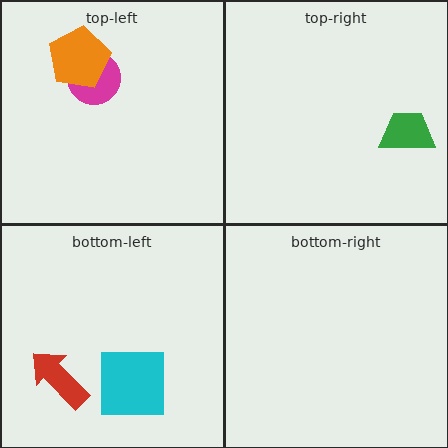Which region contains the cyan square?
The bottom-left region.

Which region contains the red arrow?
The bottom-left region.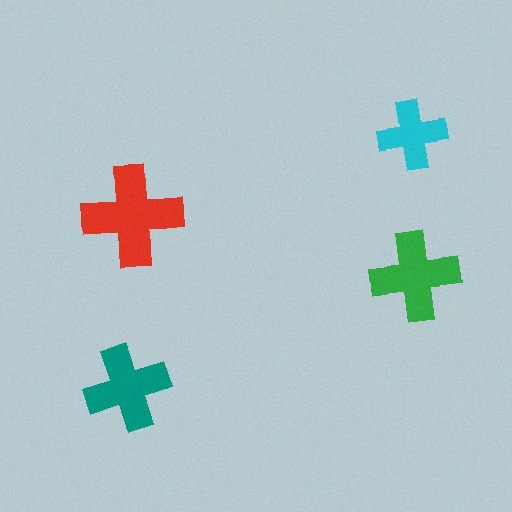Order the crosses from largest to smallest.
the red one, the green one, the teal one, the cyan one.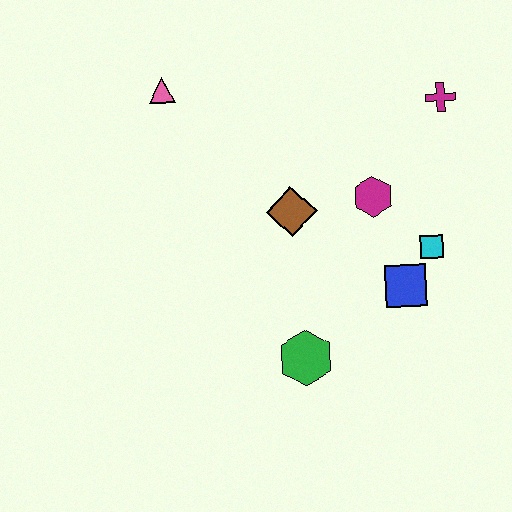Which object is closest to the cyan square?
The blue square is closest to the cyan square.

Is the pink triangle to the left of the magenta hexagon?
Yes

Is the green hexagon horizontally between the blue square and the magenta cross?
No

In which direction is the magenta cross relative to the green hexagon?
The magenta cross is above the green hexagon.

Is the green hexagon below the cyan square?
Yes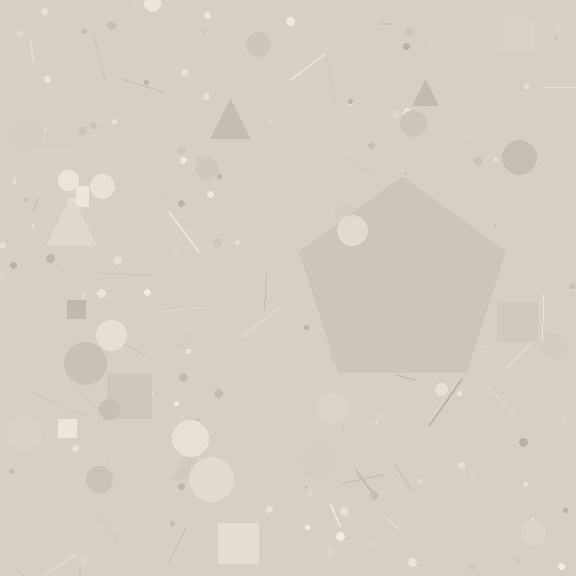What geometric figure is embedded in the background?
A pentagon is embedded in the background.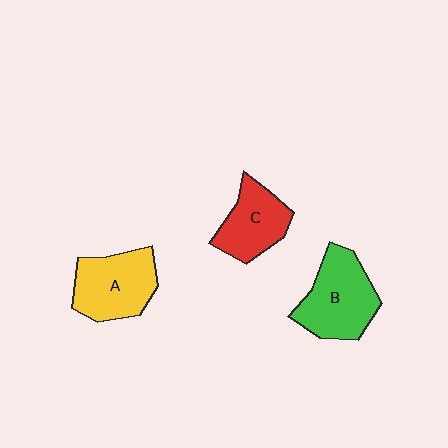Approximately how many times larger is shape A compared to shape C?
Approximately 1.2 times.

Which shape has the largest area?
Shape B (green).